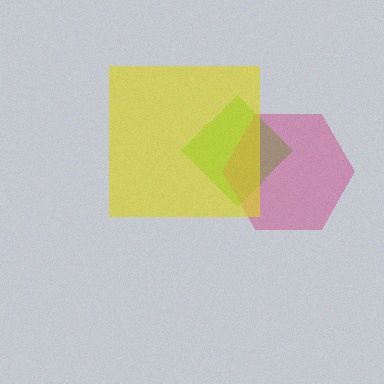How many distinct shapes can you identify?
There are 3 distinct shapes: a lime diamond, a magenta hexagon, a yellow square.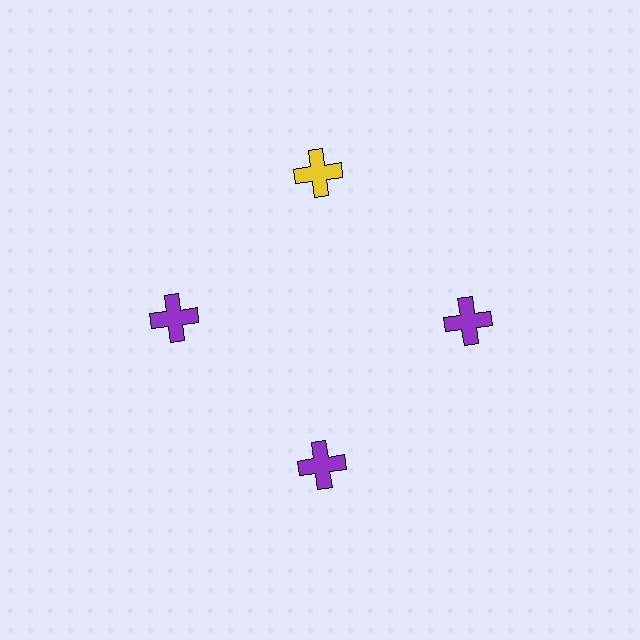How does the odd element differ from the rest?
It has a different color: yellow instead of purple.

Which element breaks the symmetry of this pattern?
The yellow cross at roughly the 12 o'clock position breaks the symmetry. All other shapes are purple crosses.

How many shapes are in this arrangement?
There are 4 shapes arranged in a ring pattern.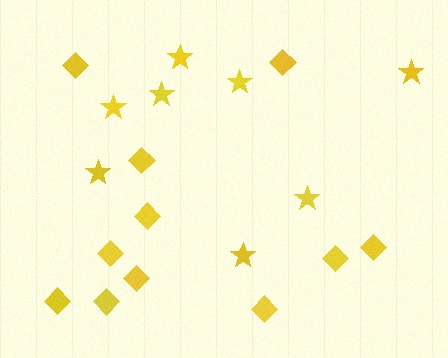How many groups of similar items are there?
There are 2 groups: one group of diamonds (11) and one group of stars (8).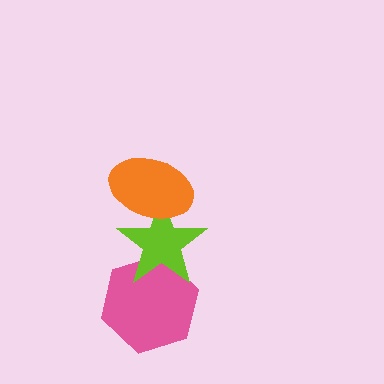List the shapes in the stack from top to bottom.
From top to bottom: the orange ellipse, the lime star, the pink hexagon.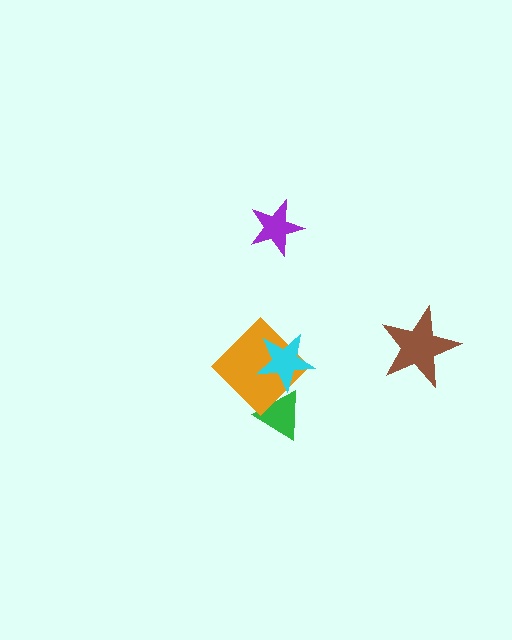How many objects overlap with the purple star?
0 objects overlap with the purple star.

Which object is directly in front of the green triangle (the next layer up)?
The orange diamond is directly in front of the green triangle.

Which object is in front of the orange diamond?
The cyan star is in front of the orange diamond.